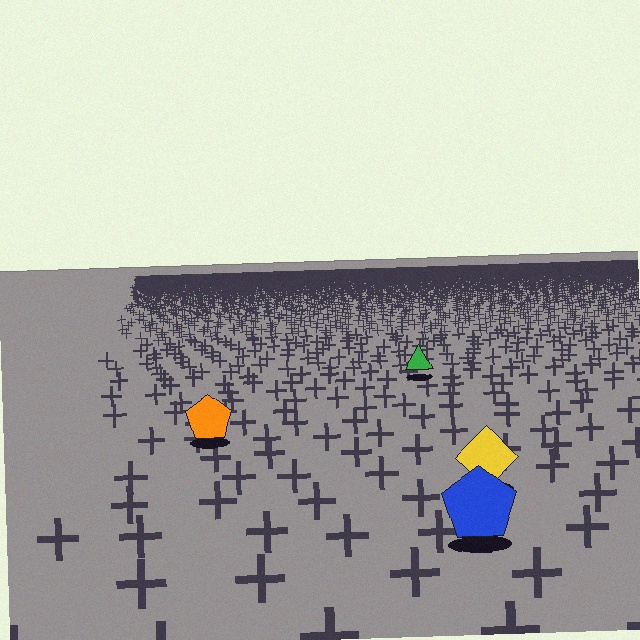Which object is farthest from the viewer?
The green triangle is farthest from the viewer. It appears smaller and the ground texture around it is denser.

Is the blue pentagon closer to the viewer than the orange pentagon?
Yes. The blue pentagon is closer — you can tell from the texture gradient: the ground texture is coarser near it.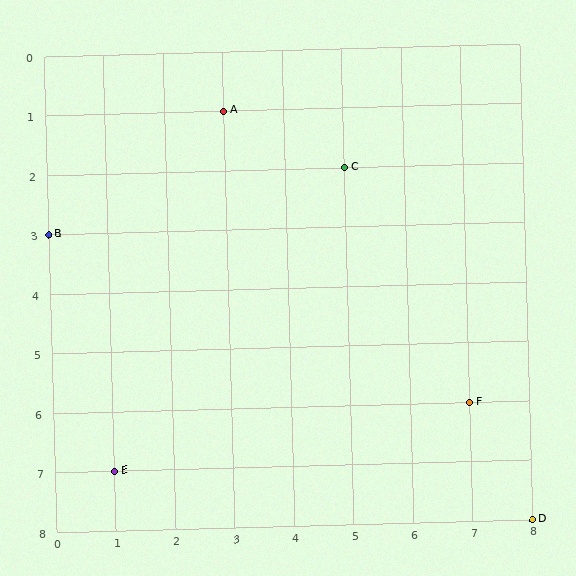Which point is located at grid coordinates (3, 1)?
Point A is at (3, 1).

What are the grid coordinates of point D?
Point D is at grid coordinates (8, 8).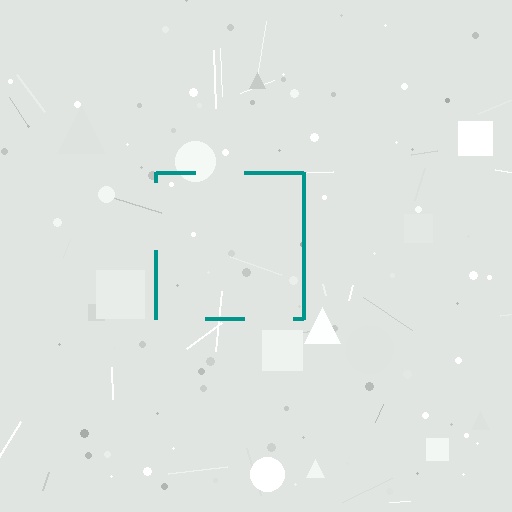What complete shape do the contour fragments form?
The contour fragments form a square.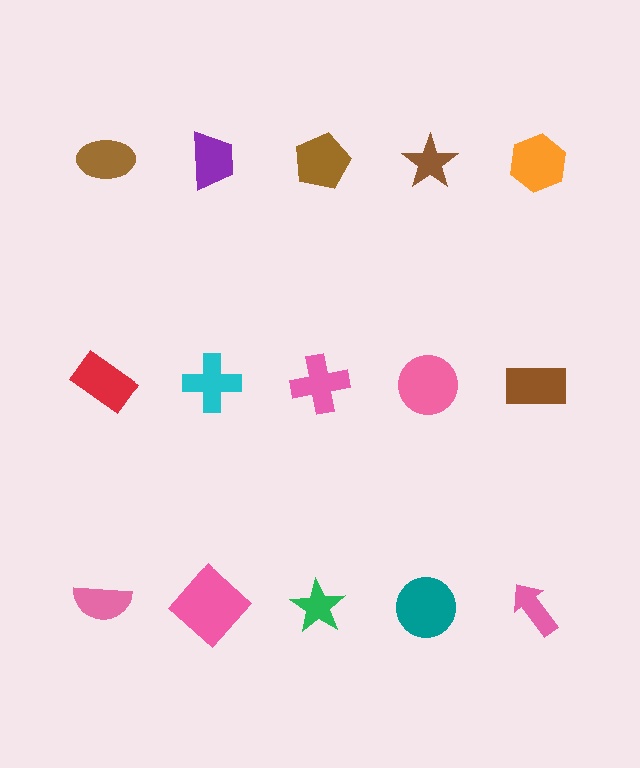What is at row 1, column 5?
An orange hexagon.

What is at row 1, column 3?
A brown pentagon.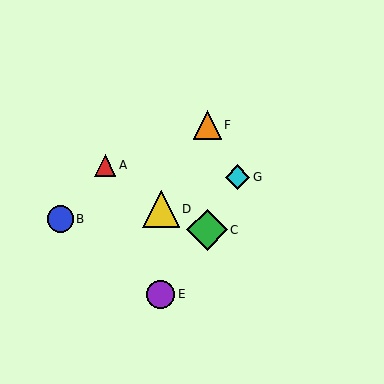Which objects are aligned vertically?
Objects C, F are aligned vertically.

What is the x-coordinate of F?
Object F is at x≈207.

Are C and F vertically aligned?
Yes, both are at x≈207.